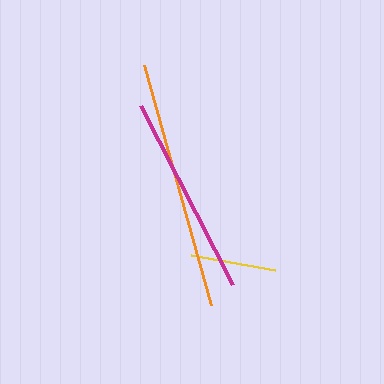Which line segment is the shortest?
The yellow line is the shortest at approximately 85 pixels.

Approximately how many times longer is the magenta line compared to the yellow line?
The magenta line is approximately 2.4 times the length of the yellow line.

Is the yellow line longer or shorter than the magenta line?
The magenta line is longer than the yellow line.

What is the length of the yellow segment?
The yellow segment is approximately 85 pixels long.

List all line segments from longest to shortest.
From longest to shortest: orange, magenta, yellow.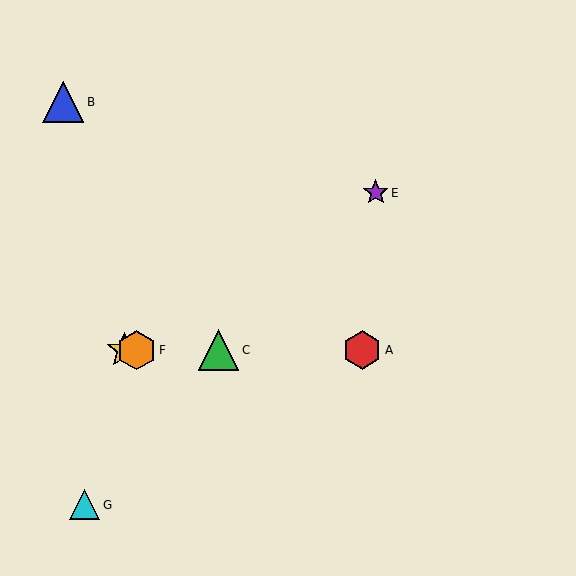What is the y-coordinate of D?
Object D is at y≈350.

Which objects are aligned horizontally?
Objects A, C, D, F are aligned horizontally.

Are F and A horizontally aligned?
Yes, both are at y≈350.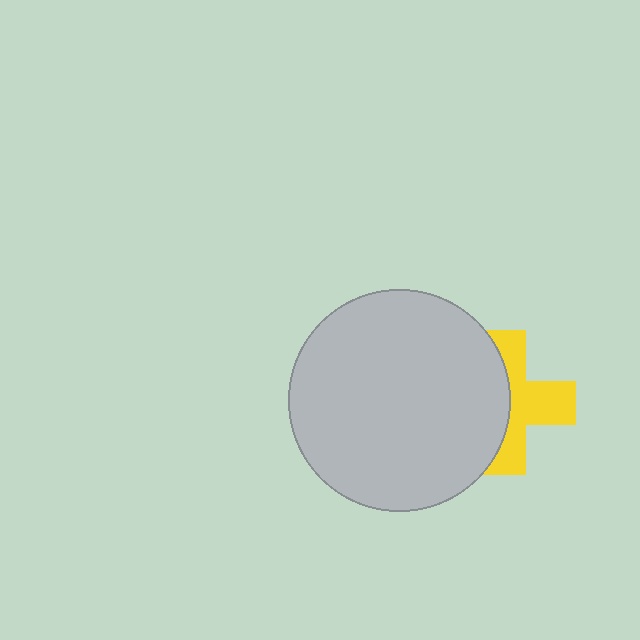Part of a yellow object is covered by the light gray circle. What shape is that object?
It is a cross.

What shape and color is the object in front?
The object in front is a light gray circle.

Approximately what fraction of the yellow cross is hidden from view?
Roughly 49% of the yellow cross is hidden behind the light gray circle.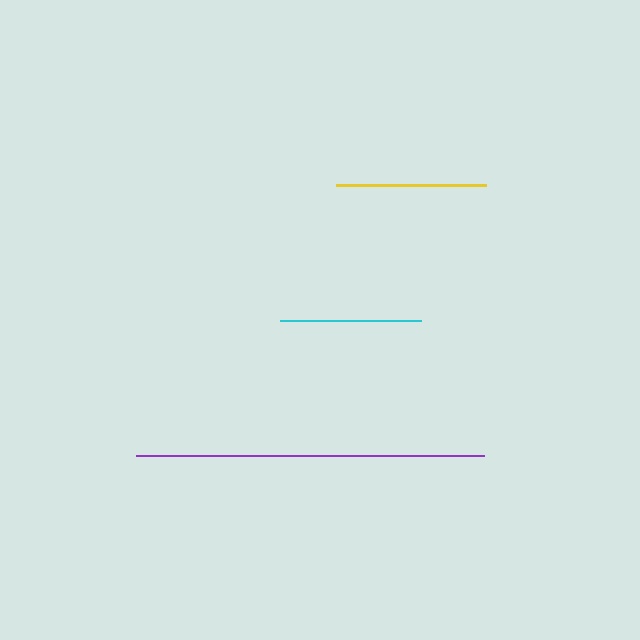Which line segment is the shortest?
The cyan line is the shortest at approximately 141 pixels.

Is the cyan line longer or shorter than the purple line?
The purple line is longer than the cyan line.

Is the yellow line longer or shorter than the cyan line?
The yellow line is longer than the cyan line.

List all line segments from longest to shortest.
From longest to shortest: purple, yellow, cyan.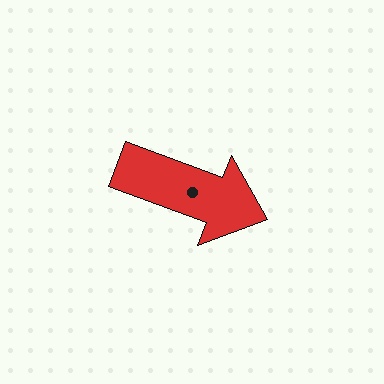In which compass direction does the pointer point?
East.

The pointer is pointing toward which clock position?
Roughly 4 o'clock.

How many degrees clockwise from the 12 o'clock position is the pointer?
Approximately 110 degrees.